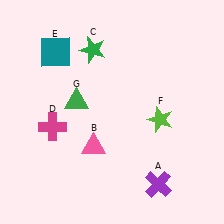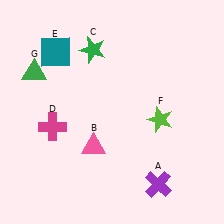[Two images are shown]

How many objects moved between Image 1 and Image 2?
1 object moved between the two images.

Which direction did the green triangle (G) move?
The green triangle (G) moved left.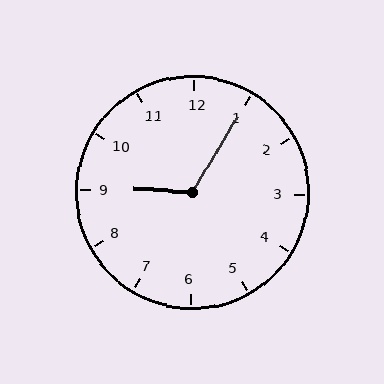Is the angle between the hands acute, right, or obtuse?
It is obtuse.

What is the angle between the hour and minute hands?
Approximately 118 degrees.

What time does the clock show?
9:05.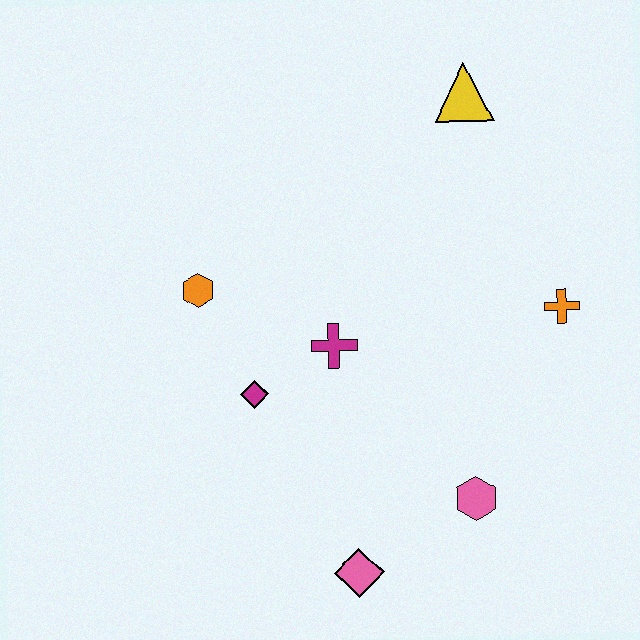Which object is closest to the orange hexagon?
The magenta diamond is closest to the orange hexagon.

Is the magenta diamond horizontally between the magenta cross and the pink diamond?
No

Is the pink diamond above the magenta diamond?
No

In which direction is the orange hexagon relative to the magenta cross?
The orange hexagon is to the left of the magenta cross.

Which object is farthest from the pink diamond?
The yellow triangle is farthest from the pink diamond.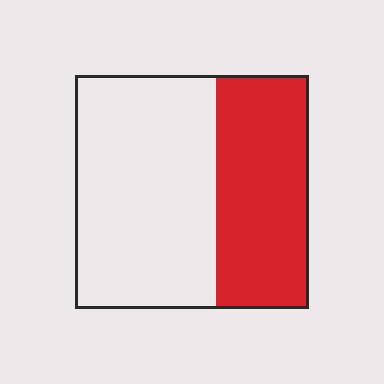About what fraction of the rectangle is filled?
About two fifths (2/5).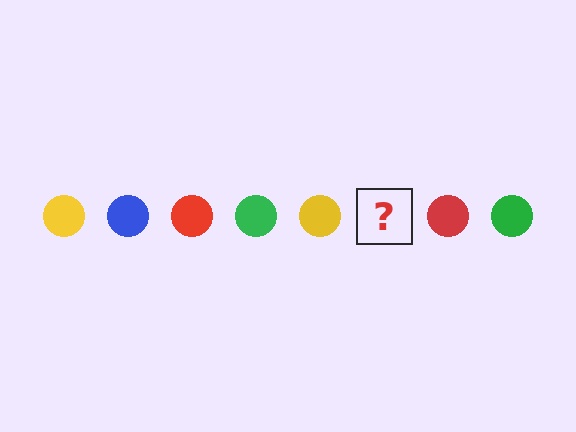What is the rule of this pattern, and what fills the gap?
The rule is that the pattern cycles through yellow, blue, red, green circles. The gap should be filled with a blue circle.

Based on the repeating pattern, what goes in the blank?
The blank should be a blue circle.